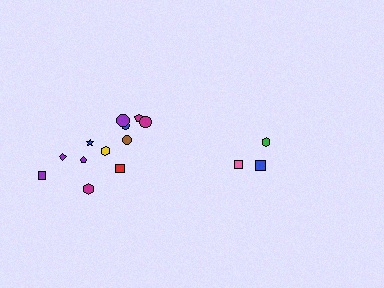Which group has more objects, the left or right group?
The left group.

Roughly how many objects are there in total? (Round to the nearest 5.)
Roughly 15 objects in total.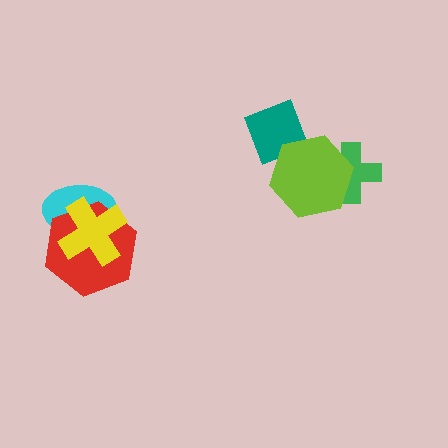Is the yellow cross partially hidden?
No, no other shape covers it.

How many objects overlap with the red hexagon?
2 objects overlap with the red hexagon.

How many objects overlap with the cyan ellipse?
2 objects overlap with the cyan ellipse.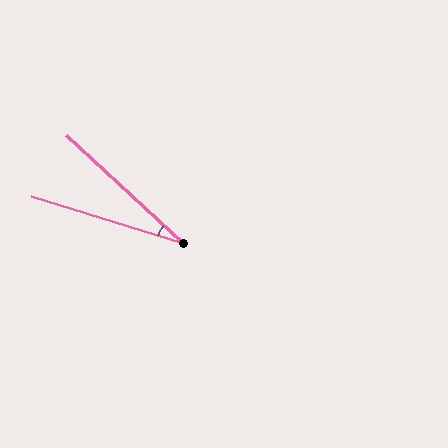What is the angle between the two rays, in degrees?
Approximately 26 degrees.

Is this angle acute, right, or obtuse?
It is acute.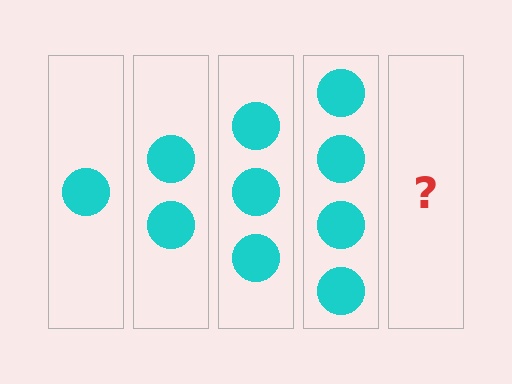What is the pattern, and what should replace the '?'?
The pattern is that each step adds one more circle. The '?' should be 5 circles.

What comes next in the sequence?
The next element should be 5 circles.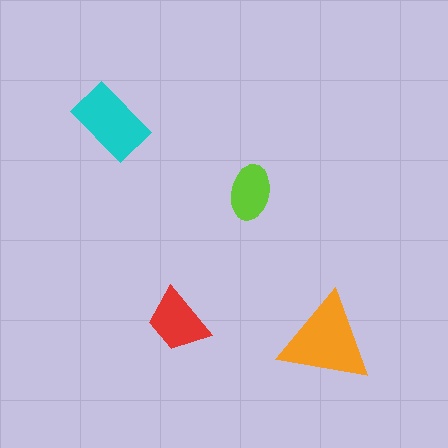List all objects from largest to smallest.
The orange triangle, the cyan rectangle, the red trapezoid, the lime ellipse.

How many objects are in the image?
There are 4 objects in the image.